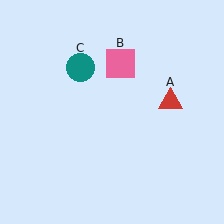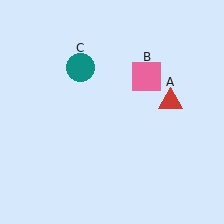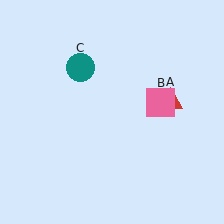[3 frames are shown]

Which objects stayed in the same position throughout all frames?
Red triangle (object A) and teal circle (object C) remained stationary.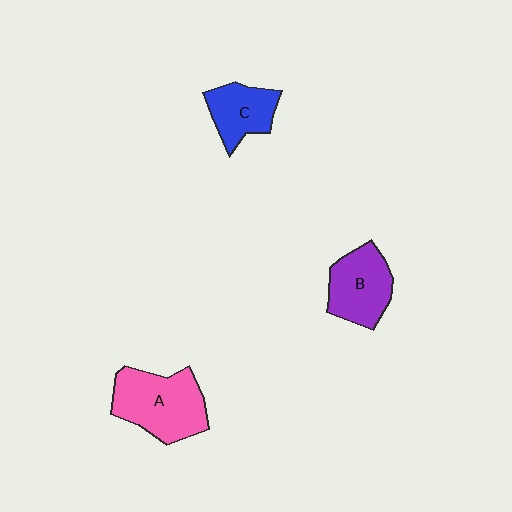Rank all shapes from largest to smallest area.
From largest to smallest: A (pink), B (purple), C (blue).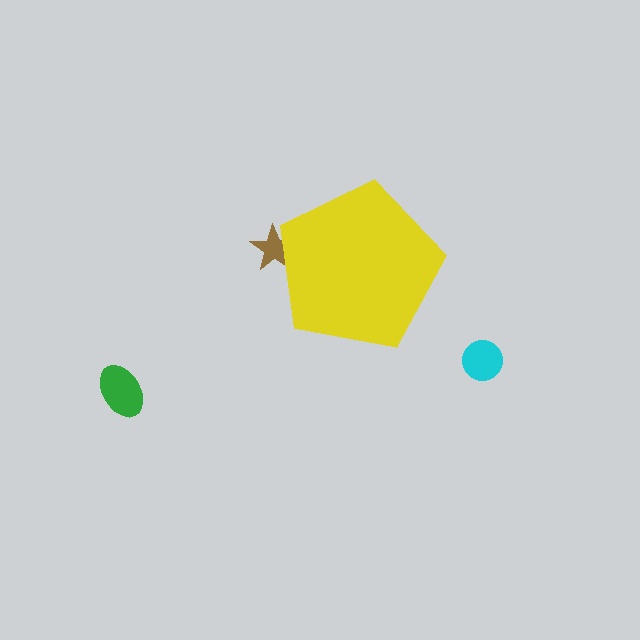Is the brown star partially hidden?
Yes, the brown star is partially hidden behind the yellow pentagon.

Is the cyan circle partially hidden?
No, the cyan circle is fully visible.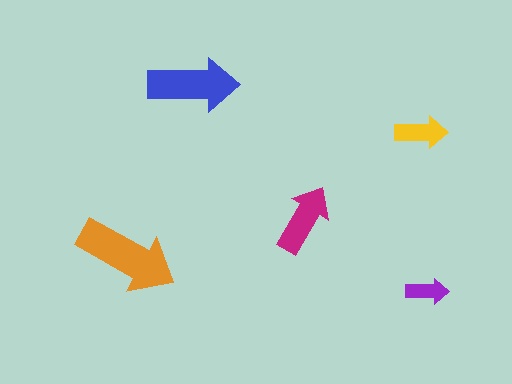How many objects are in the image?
There are 5 objects in the image.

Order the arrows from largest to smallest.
the orange one, the blue one, the magenta one, the yellow one, the purple one.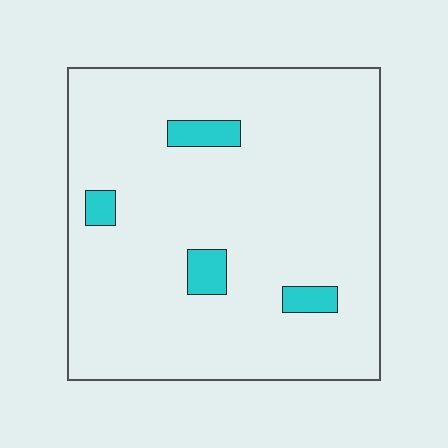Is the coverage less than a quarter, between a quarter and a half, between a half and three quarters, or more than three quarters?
Less than a quarter.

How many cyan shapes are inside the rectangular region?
4.